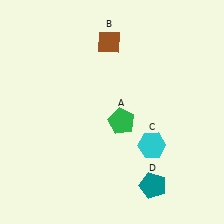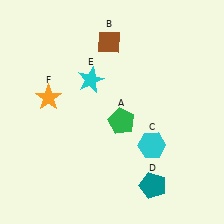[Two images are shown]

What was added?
A cyan star (E), an orange star (F) were added in Image 2.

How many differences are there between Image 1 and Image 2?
There are 2 differences between the two images.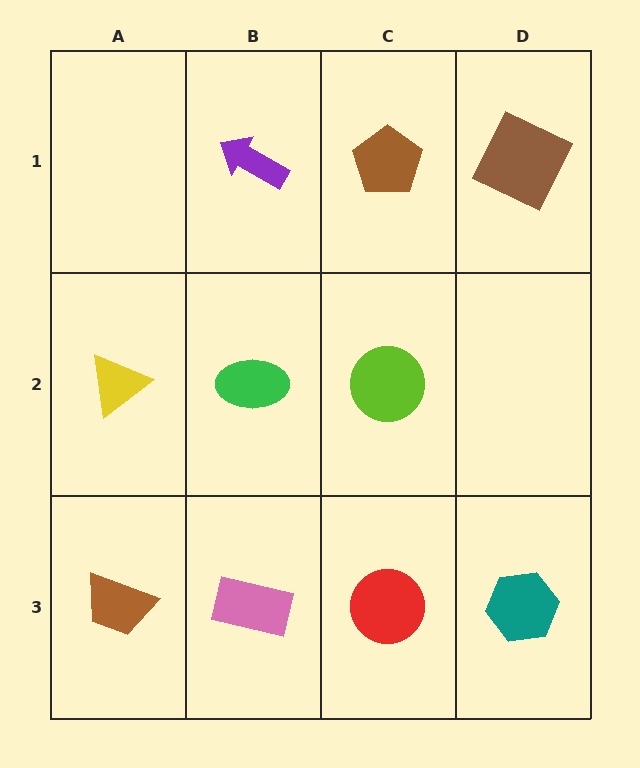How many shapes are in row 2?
3 shapes.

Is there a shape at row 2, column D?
No, that cell is empty.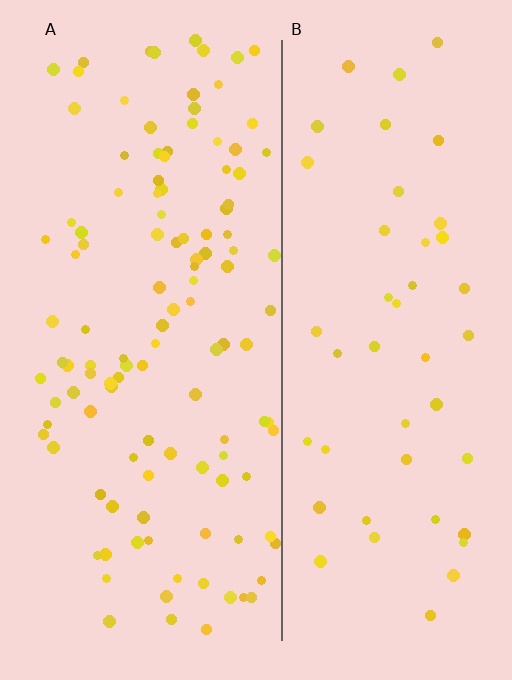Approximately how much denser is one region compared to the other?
Approximately 2.5× — region A over region B.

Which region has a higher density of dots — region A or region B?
A (the left).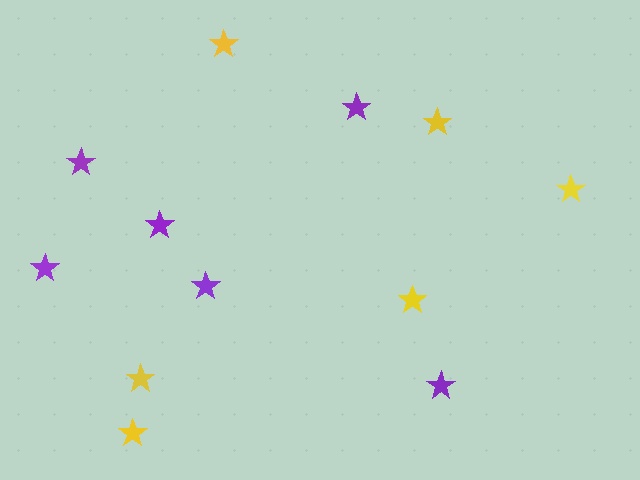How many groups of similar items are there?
There are 2 groups: one group of purple stars (6) and one group of yellow stars (6).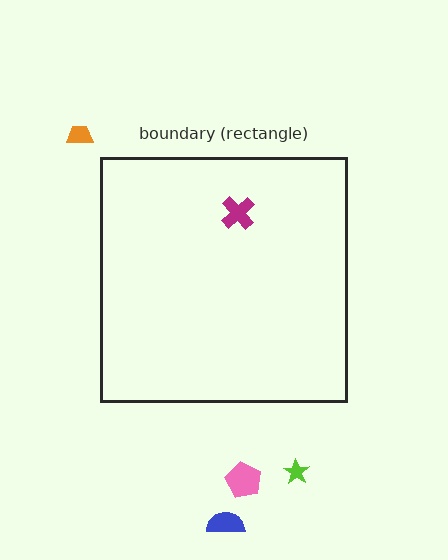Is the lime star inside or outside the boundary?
Outside.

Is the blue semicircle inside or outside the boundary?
Outside.